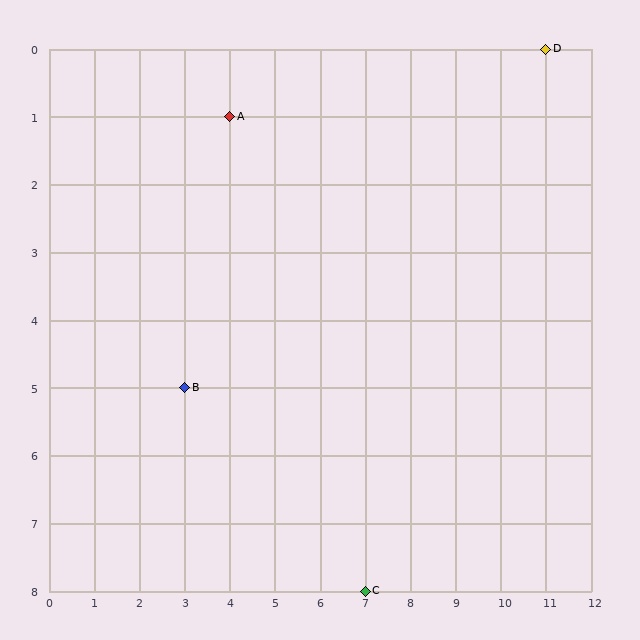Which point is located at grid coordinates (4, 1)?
Point A is at (4, 1).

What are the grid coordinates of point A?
Point A is at grid coordinates (4, 1).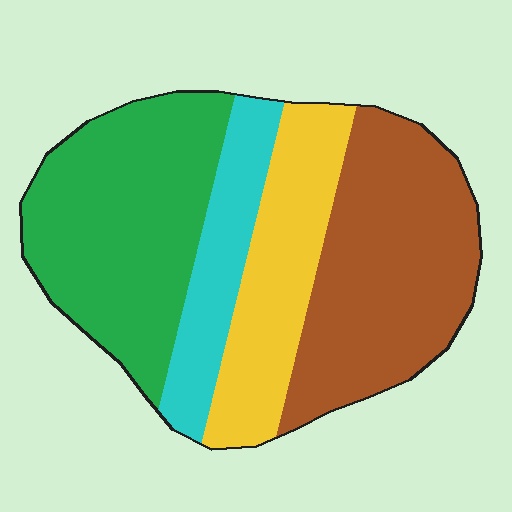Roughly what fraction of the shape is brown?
Brown covers around 35% of the shape.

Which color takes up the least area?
Cyan, at roughly 15%.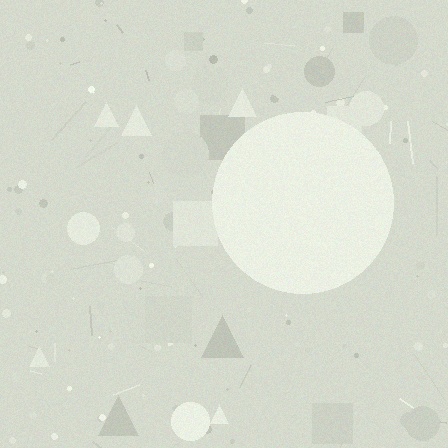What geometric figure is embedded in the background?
A circle is embedded in the background.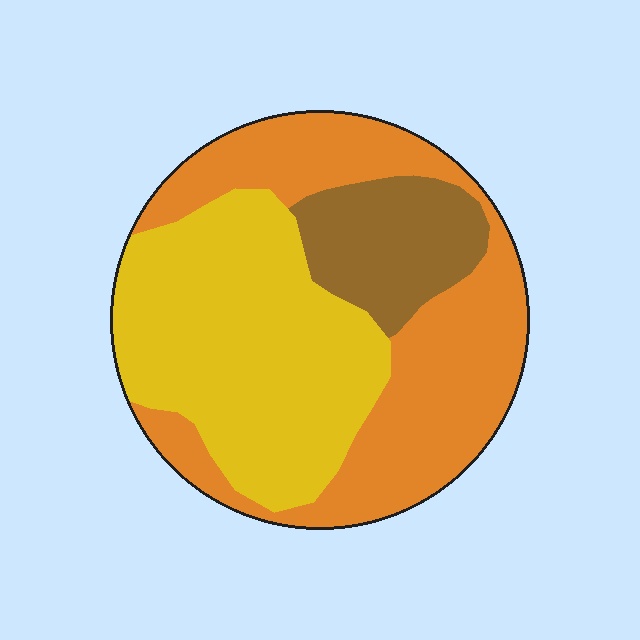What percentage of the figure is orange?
Orange takes up about two fifths (2/5) of the figure.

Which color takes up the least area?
Brown, at roughly 15%.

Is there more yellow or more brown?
Yellow.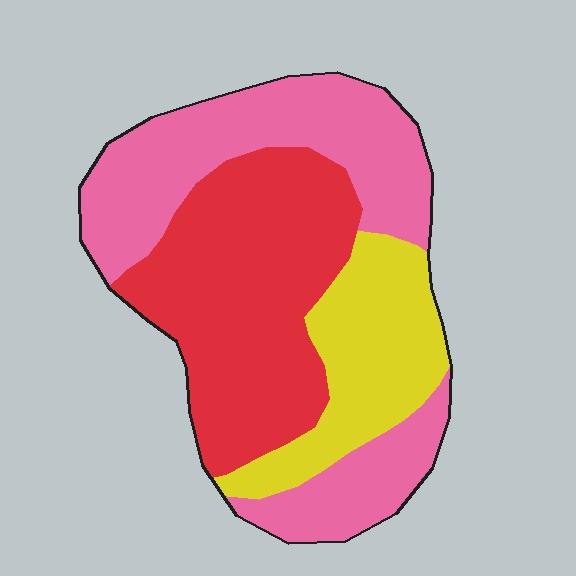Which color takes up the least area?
Yellow, at roughly 20%.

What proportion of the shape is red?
Red covers around 40% of the shape.